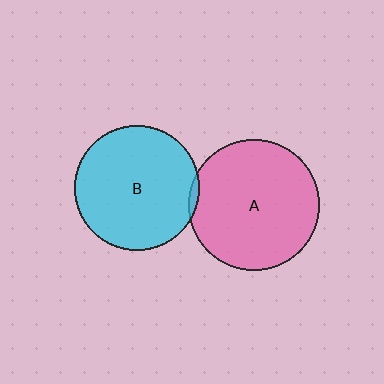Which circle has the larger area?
Circle A (pink).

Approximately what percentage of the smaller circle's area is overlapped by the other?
Approximately 5%.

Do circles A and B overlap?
Yes.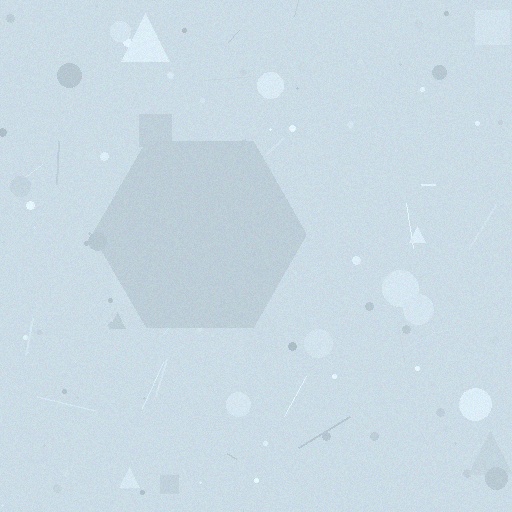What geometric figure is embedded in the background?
A hexagon is embedded in the background.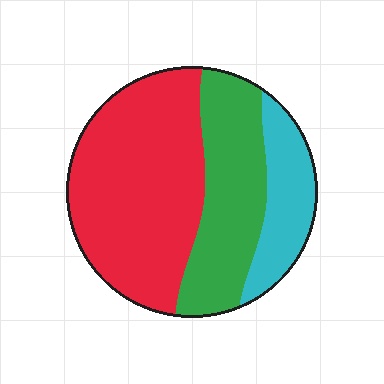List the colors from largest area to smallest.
From largest to smallest: red, green, cyan.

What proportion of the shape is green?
Green covers around 30% of the shape.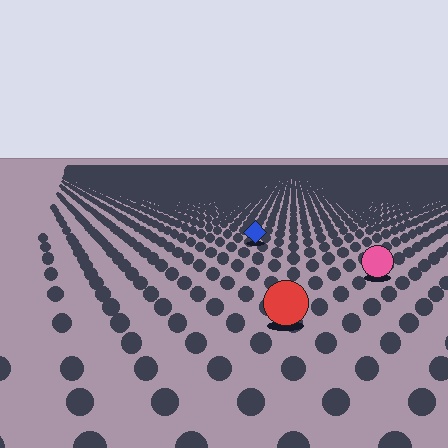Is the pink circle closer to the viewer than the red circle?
No. The red circle is closer — you can tell from the texture gradient: the ground texture is coarser near it.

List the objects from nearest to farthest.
From nearest to farthest: the red circle, the pink circle, the blue diamond.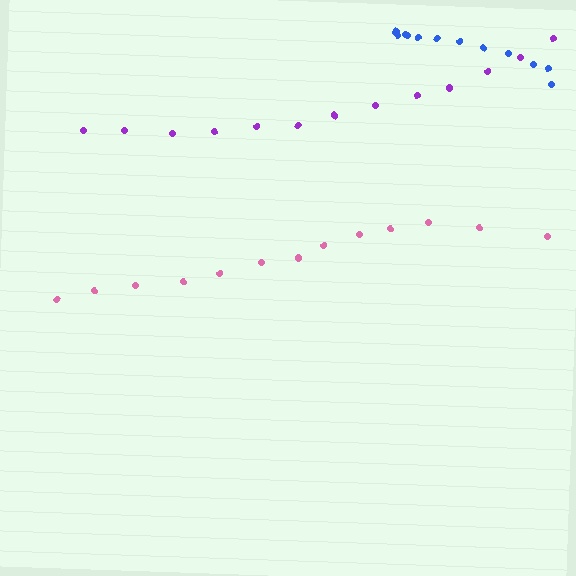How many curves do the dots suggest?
There are 3 distinct paths.